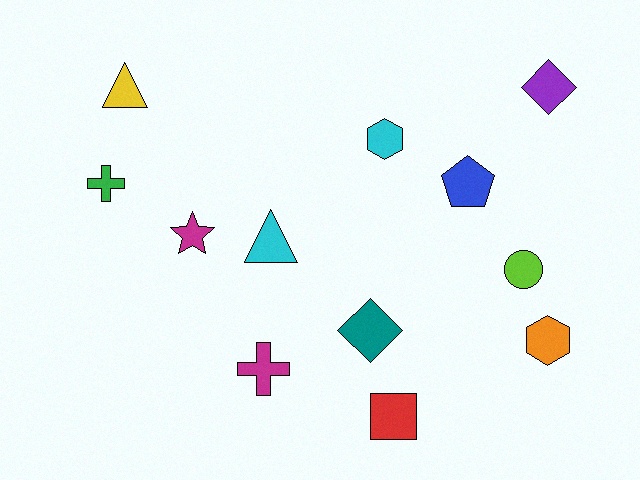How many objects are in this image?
There are 12 objects.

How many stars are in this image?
There is 1 star.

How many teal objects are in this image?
There is 1 teal object.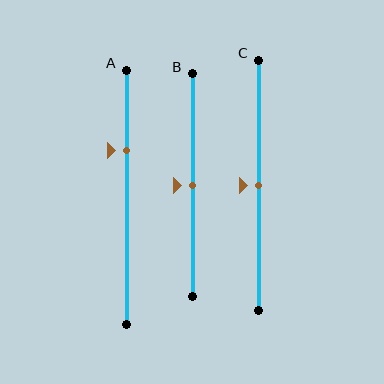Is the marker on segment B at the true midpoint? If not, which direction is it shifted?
Yes, the marker on segment B is at the true midpoint.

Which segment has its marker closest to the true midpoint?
Segment B has its marker closest to the true midpoint.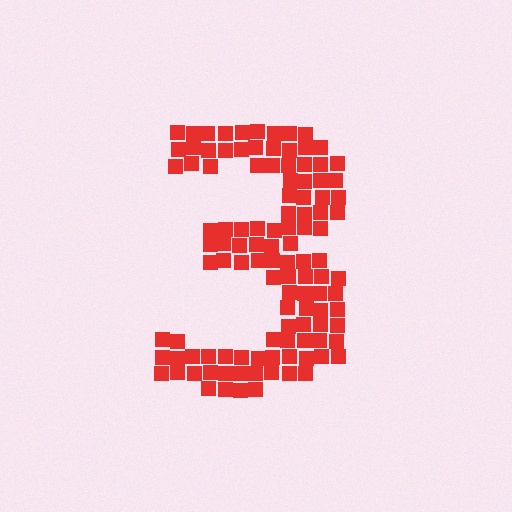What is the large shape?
The large shape is the digit 3.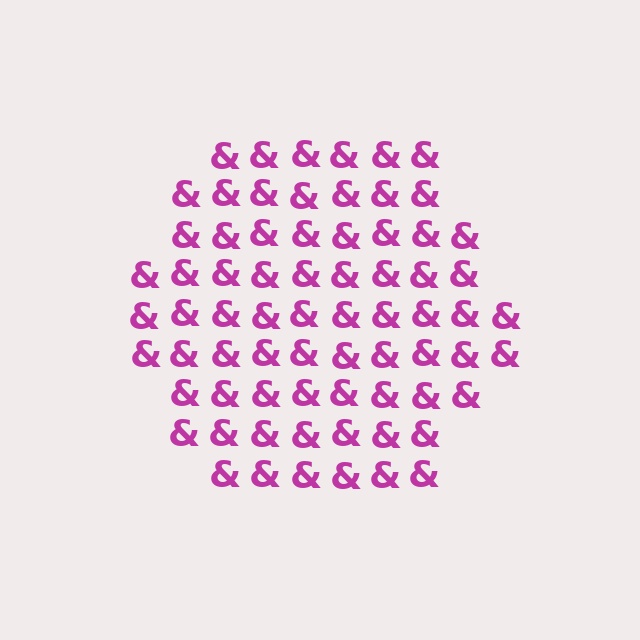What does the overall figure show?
The overall figure shows a hexagon.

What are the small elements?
The small elements are ampersands.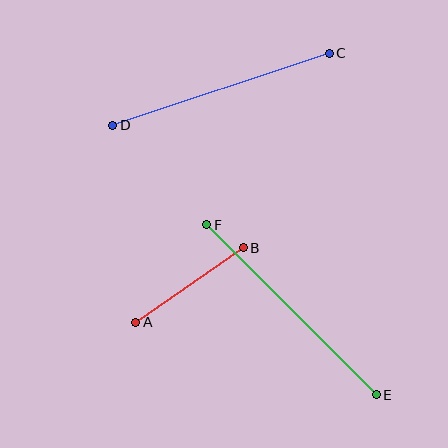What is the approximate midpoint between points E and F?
The midpoint is at approximately (291, 310) pixels.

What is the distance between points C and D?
The distance is approximately 228 pixels.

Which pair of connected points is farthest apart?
Points E and F are farthest apart.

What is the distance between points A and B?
The distance is approximately 131 pixels.